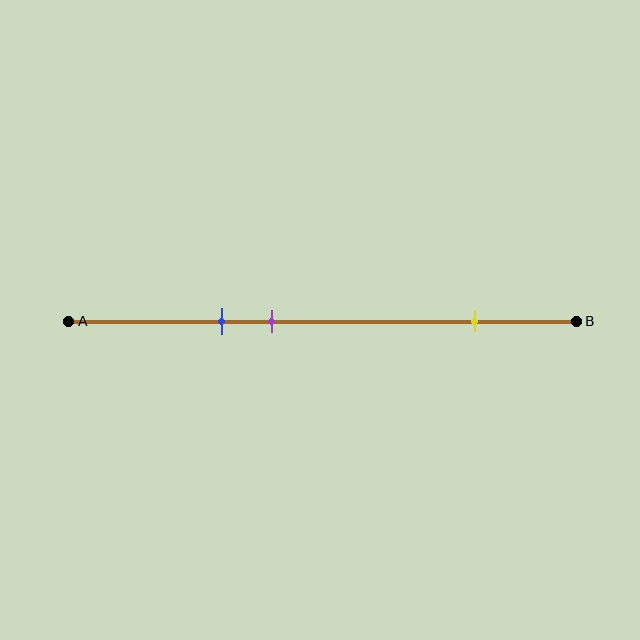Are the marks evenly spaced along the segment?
No, the marks are not evenly spaced.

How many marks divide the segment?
There are 3 marks dividing the segment.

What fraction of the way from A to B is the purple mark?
The purple mark is approximately 40% (0.4) of the way from A to B.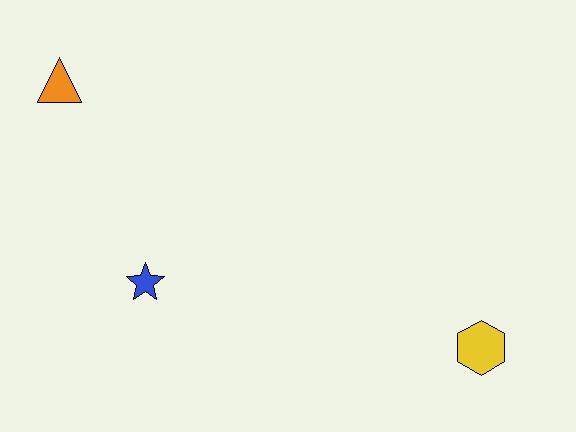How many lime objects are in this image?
There are no lime objects.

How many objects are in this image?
There are 3 objects.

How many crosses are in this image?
There are no crosses.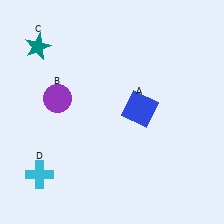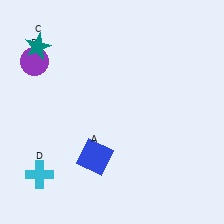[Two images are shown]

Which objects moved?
The objects that moved are: the blue square (A), the purple circle (B).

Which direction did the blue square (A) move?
The blue square (A) moved down.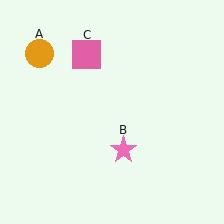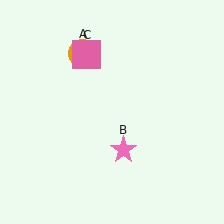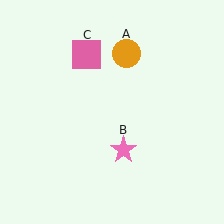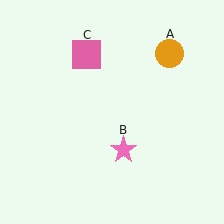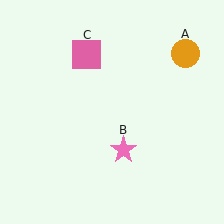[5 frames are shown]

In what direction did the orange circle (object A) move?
The orange circle (object A) moved right.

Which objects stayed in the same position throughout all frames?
Pink star (object B) and pink square (object C) remained stationary.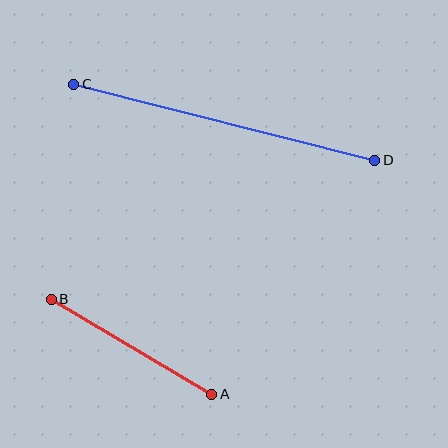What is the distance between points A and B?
The distance is approximately 186 pixels.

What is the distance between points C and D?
The distance is approximately 311 pixels.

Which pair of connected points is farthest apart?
Points C and D are farthest apart.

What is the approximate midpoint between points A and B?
The midpoint is at approximately (131, 347) pixels.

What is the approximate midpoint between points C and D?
The midpoint is at approximately (224, 122) pixels.